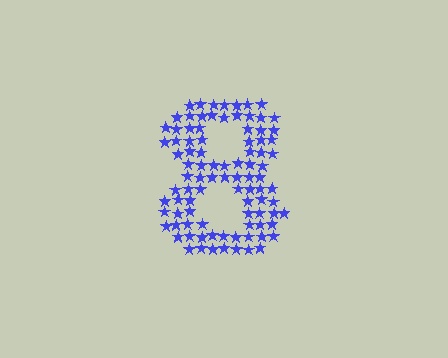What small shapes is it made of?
It is made of small stars.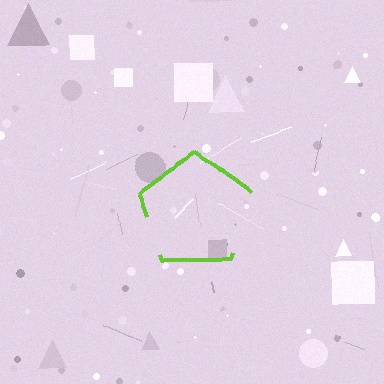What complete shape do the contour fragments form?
The contour fragments form a pentagon.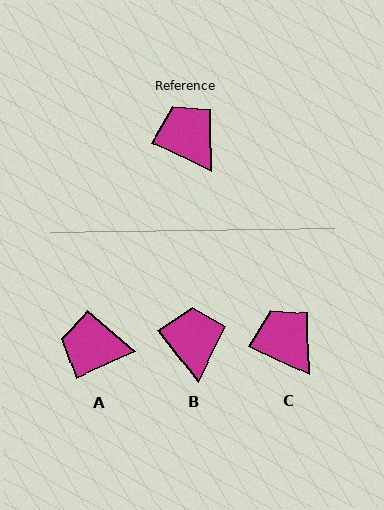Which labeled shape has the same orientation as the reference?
C.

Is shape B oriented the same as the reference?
No, it is off by about 27 degrees.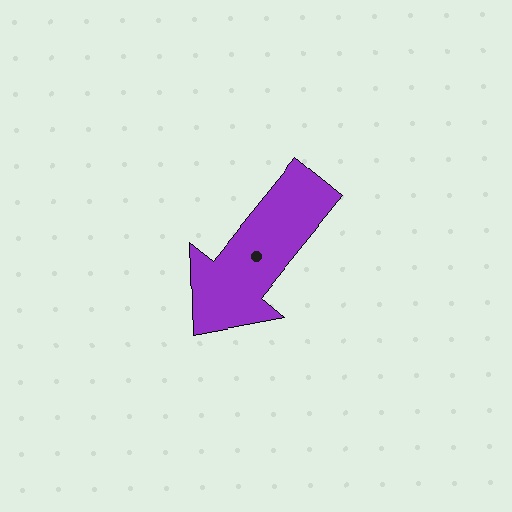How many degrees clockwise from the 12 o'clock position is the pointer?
Approximately 219 degrees.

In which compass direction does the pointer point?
Southwest.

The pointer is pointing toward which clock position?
Roughly 7 o'clock.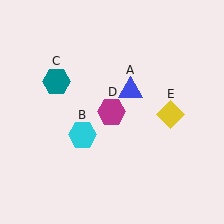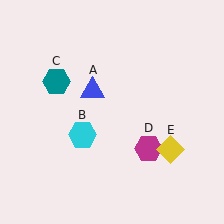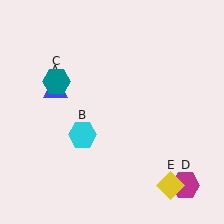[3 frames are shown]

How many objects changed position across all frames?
3 objects changed position: blue triangle (object A), magenta hexagon (object D), yellow diamond (object E).